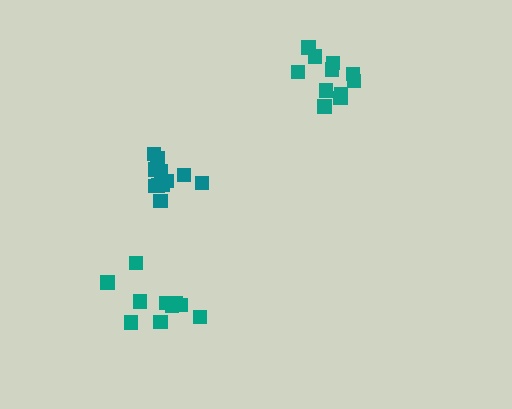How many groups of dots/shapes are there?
There are 3 groups.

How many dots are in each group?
Group 1: 11 dots, Group 2: 11 dots, Group 3: 11 dots (33 total).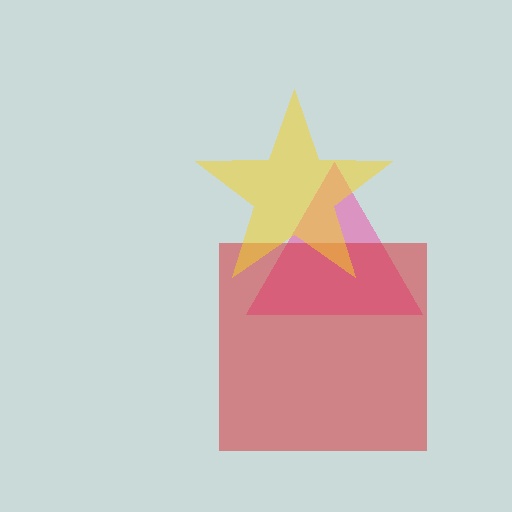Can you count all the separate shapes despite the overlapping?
Yes, there are 3 separate shapes.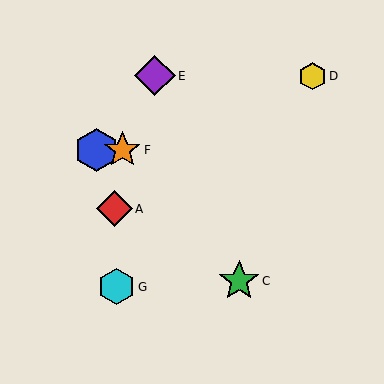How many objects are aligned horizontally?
2 objects (B, F) are aligned horizontally.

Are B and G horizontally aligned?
No, B is at y≈150 and G is at y≈287.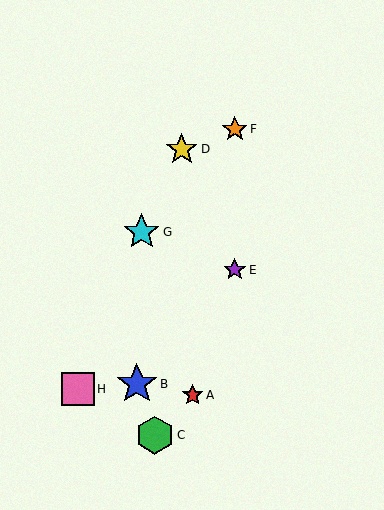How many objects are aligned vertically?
2 objects (E, F) are aligned vertically.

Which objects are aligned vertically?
Objects E, F are aligned vertically.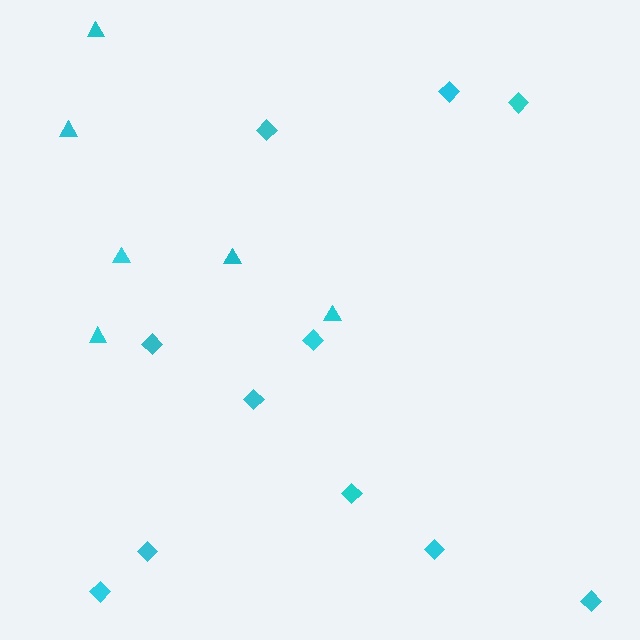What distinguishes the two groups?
There are 2 groups: one group of diamonds (11) and one group of triangles (6).